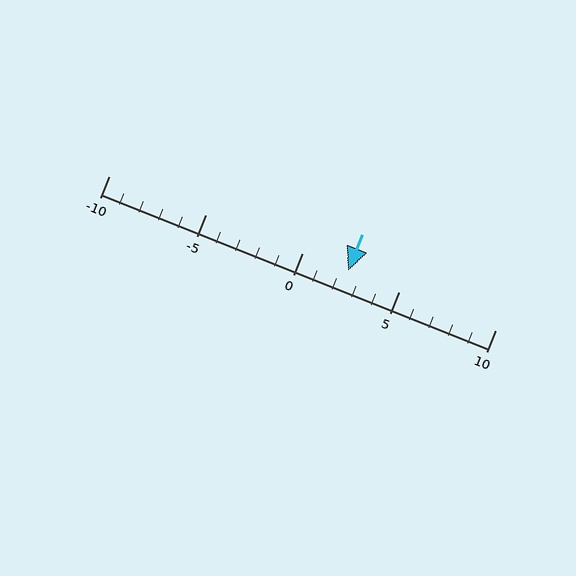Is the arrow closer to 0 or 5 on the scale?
The arrow is closer to 0.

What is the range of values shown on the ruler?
The ruler shows values from -10 to 10.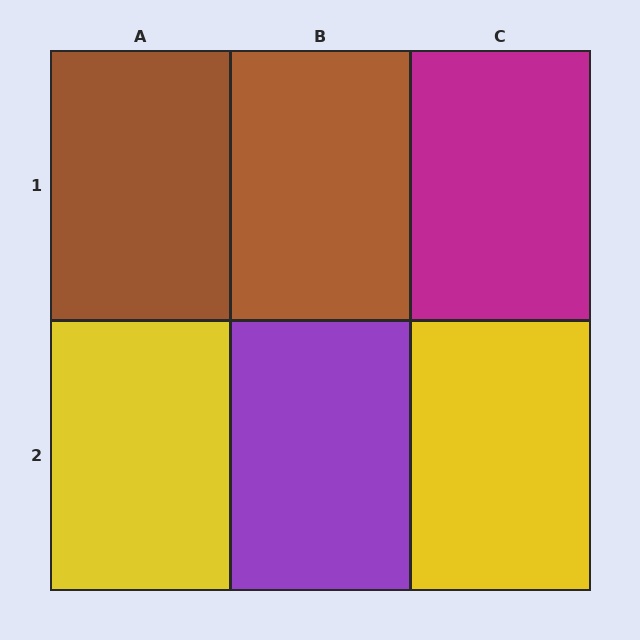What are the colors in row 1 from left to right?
Brown, brown, magenta.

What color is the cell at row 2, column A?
Yellow.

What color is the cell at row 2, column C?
Yellow.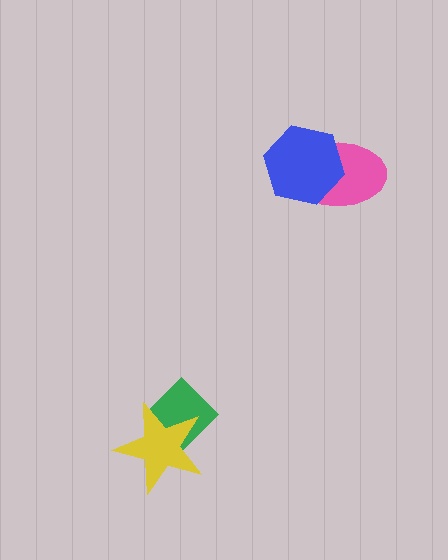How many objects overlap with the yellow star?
1 object overlaps with the yellow star.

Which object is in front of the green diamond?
The yellow star is in front of the green diamond.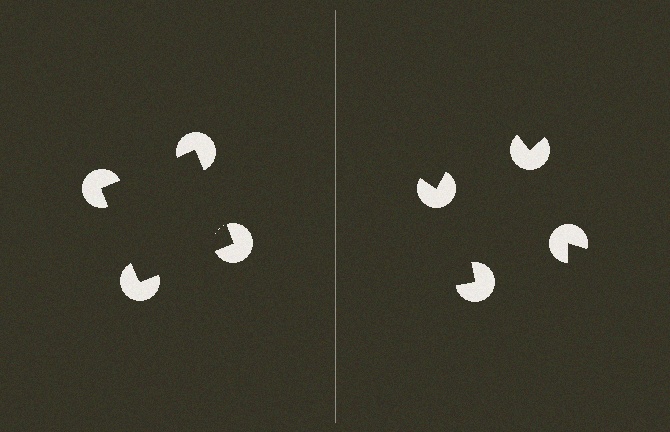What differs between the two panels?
The pac-man discs are positioned identically on both sides; only the wedge orientations differ. On the left they align to a square; on the right they are misaligned.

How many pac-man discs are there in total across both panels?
8 — 4 on each side.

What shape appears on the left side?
An illusory square.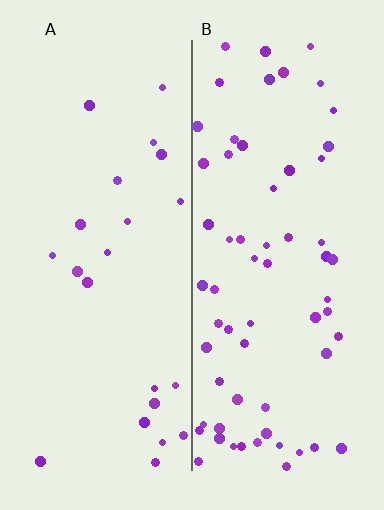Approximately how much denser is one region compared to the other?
Approximately 2.8× — region B over region A.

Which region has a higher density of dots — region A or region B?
B (the right).